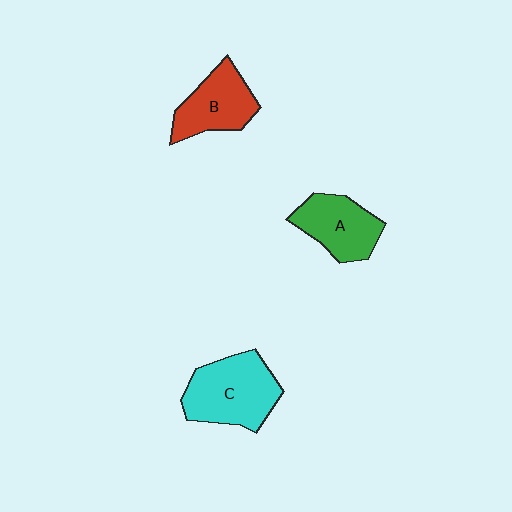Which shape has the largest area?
Shape C (cyan).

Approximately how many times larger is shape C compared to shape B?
Approximately 1.3 times.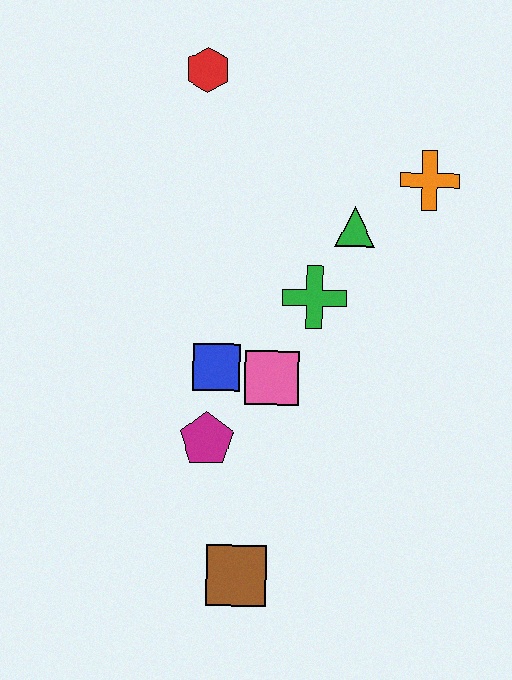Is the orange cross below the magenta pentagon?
No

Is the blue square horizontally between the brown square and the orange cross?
No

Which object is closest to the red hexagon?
The green triangle is closest to the red hexagon.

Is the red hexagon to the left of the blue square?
Yes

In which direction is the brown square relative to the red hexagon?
The brown square is below the red hexagon.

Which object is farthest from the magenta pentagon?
The red hexagon is farthest from the magenta pentagon.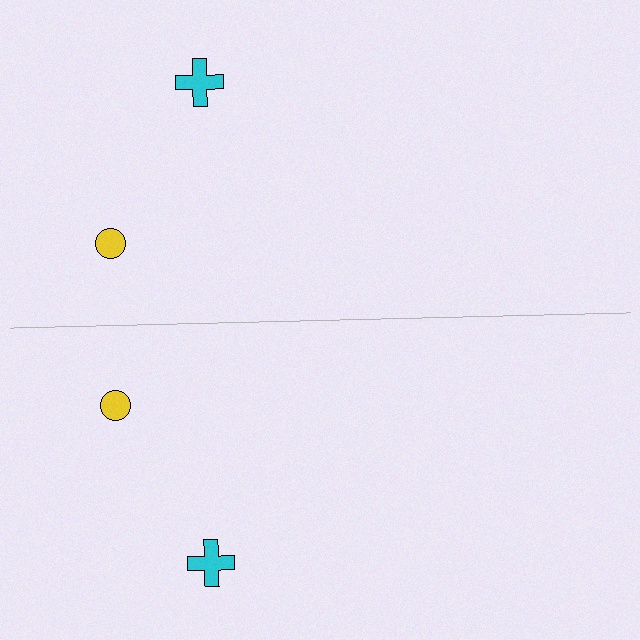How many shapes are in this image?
There are 4 shapes in this image.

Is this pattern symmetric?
Yes, this pattern has bilateral (reflection) symmetry.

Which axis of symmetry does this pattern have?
The pattern has a horizontal axis of symmetry running through the center of the image.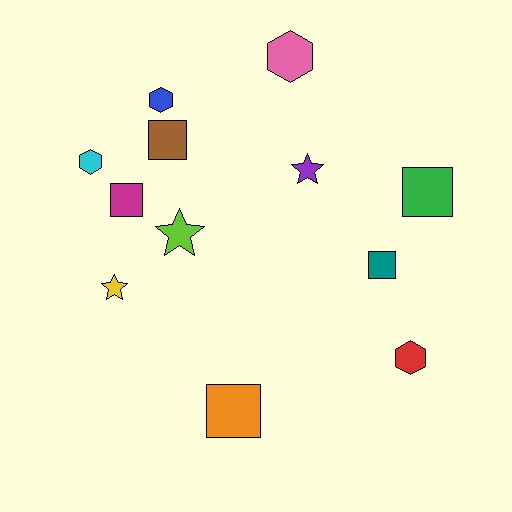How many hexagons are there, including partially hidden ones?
There are 4 hexagons.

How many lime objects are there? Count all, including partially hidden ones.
There is 1 lime object.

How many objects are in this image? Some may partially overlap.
There are 12 objects.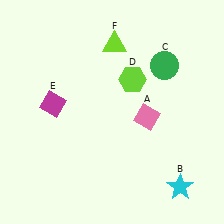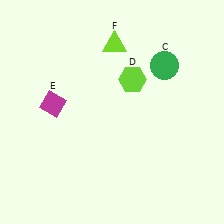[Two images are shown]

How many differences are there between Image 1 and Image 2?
There are 2 differences between the two images.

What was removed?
The cyan star (B), the pink diamond (A) were removed in Image 2.